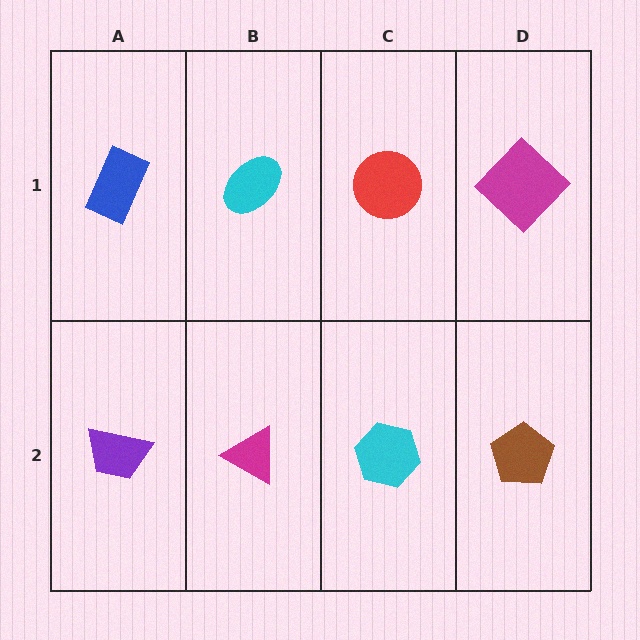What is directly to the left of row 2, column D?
A cyan hexagon.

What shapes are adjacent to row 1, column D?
A brown pentagon (row 2, column D), a red circle (row 1, column C).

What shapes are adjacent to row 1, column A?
A purple trapezoid (row 2, column A), a cyan ellipse (row 1, column B).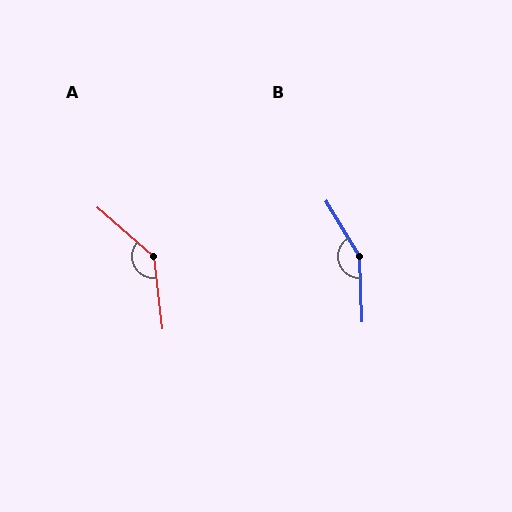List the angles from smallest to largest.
A (138°), B (151°).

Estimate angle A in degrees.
Approximately 138 degrees.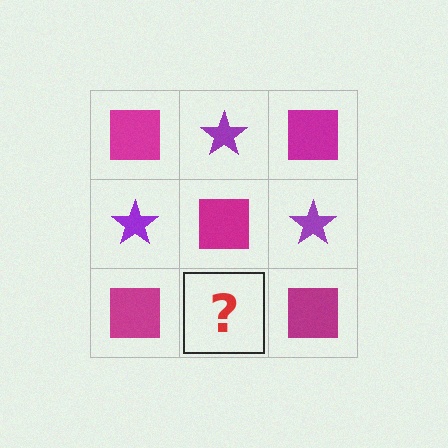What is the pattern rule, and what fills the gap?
The rule is that it alternates magenta square and purple star in a checkerboard pattern. The gap should be filled with a purple star.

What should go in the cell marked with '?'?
The missing cell should contain a purple star.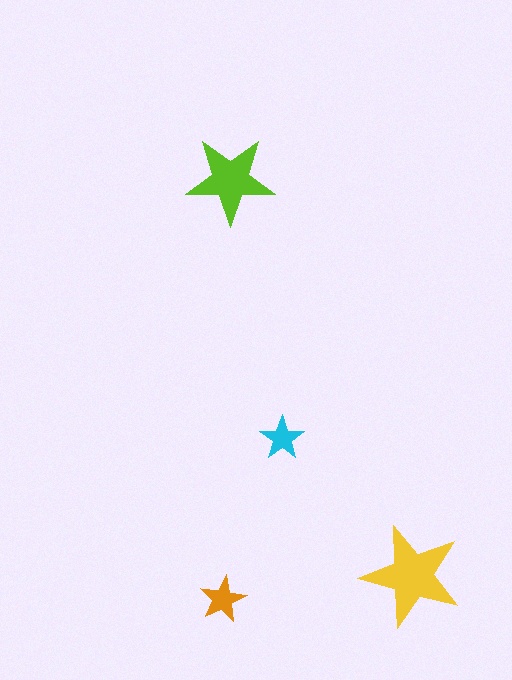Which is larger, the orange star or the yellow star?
The yellow one.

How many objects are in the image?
There are 4 objects in the image.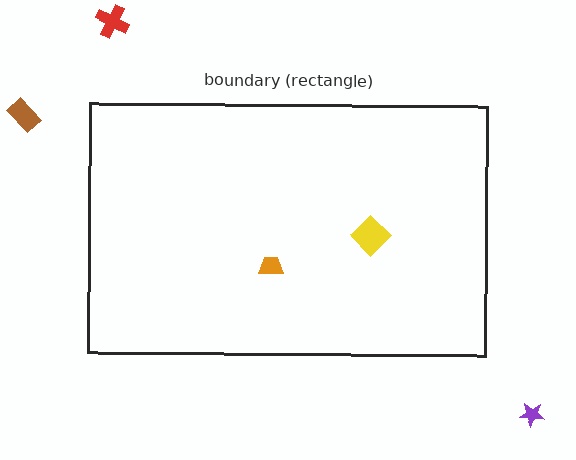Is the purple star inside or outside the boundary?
Outside.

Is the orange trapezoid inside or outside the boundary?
Inside.